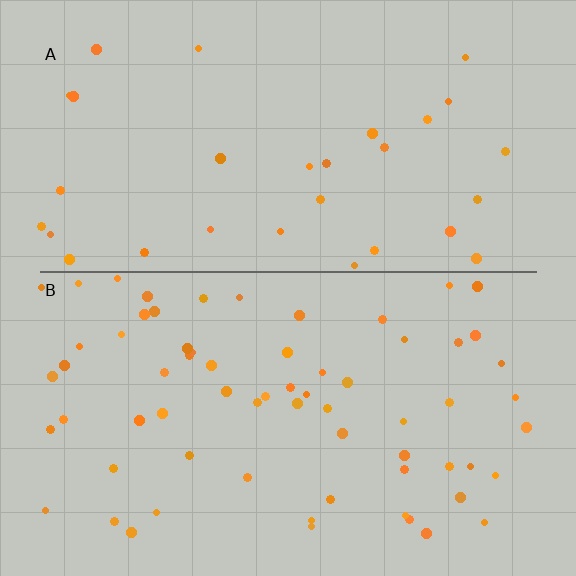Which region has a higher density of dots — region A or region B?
B (the bottom).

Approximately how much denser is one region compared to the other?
Approximately 2.1× — region B over region A.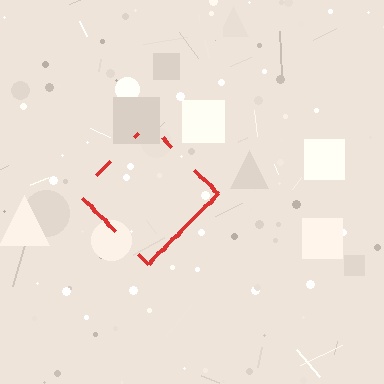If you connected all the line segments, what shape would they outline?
They would outline a diamond.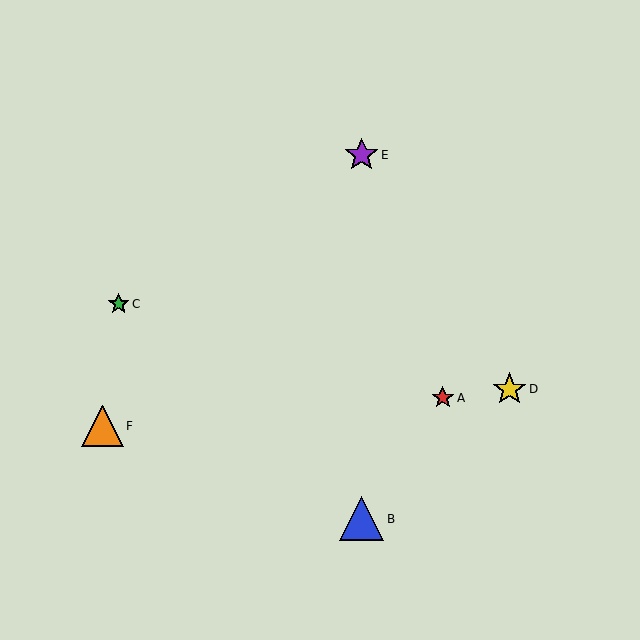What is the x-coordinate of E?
Object E is at x≈362.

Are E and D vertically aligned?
No, E is at x≈362 and D is at x≈510.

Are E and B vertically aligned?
Yes, both are at x≈362.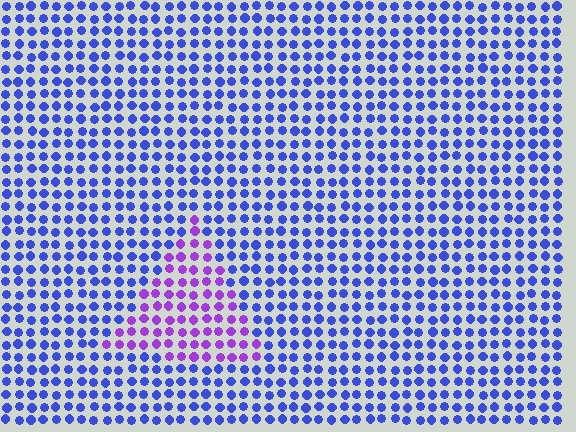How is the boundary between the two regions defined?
The boundary is defined purely by a slight shift in hue (about 47 degrees). Spacing, size, and orientation are identical on both sides.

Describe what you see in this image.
The image is filled with small blue elements in a uniform arrangement. A triangle-shaped region is visible where the elements are tinted to a slightly different hue, forming a subtle color boundary.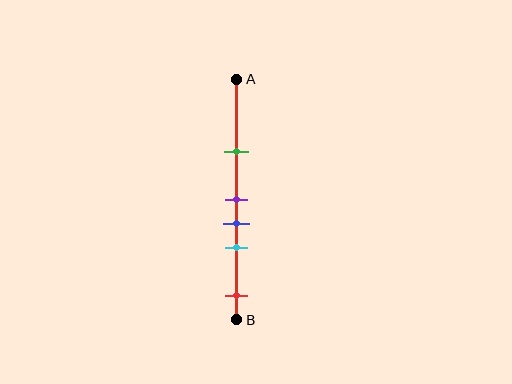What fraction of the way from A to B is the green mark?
The green mark is approximately 30% (0.3) of the way from A to B.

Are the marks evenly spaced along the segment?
No, the marks are not evenly spaced.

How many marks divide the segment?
There are 5 marks dividing the segment.